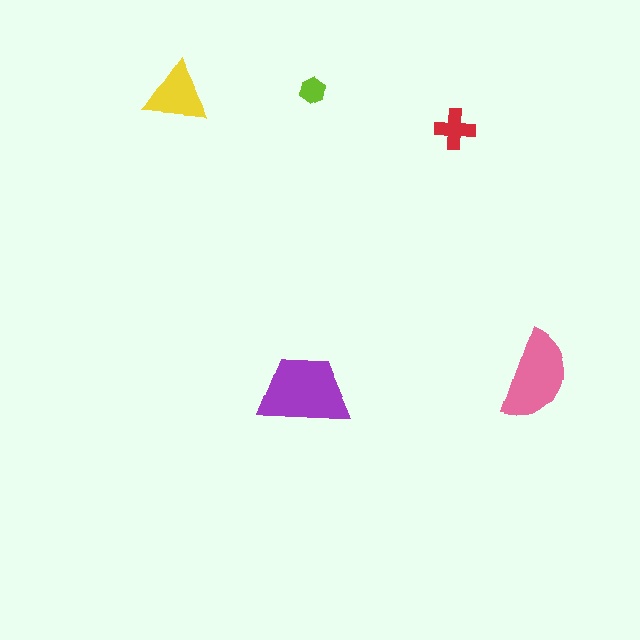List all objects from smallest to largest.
The lime hexagon, the red cross, the yellow triangle, the pink semicircle, the purple trapezoid.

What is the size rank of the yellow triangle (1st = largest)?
3rd.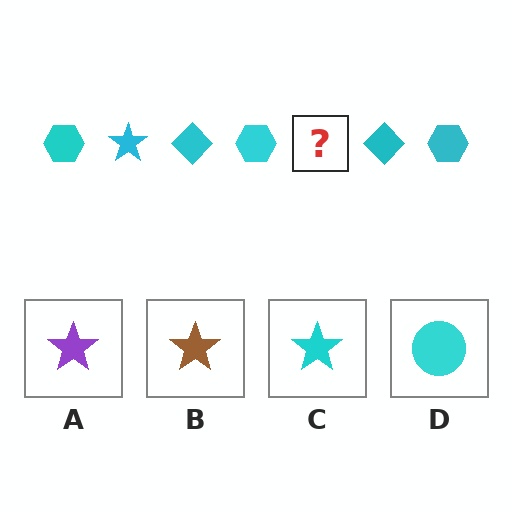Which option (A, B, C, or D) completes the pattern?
C.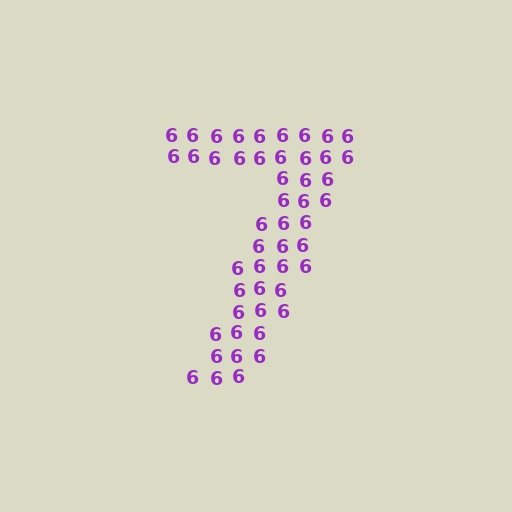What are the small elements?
The small elements are digit 6's.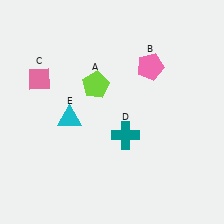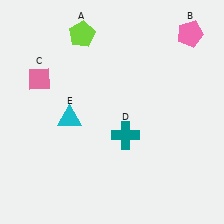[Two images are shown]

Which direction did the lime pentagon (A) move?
The lime pentagon (A) moved up.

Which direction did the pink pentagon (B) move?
The pink pentagon (B) moved right.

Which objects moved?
The objects that moved are: the lime pentagon (A), the pink pentagon (B).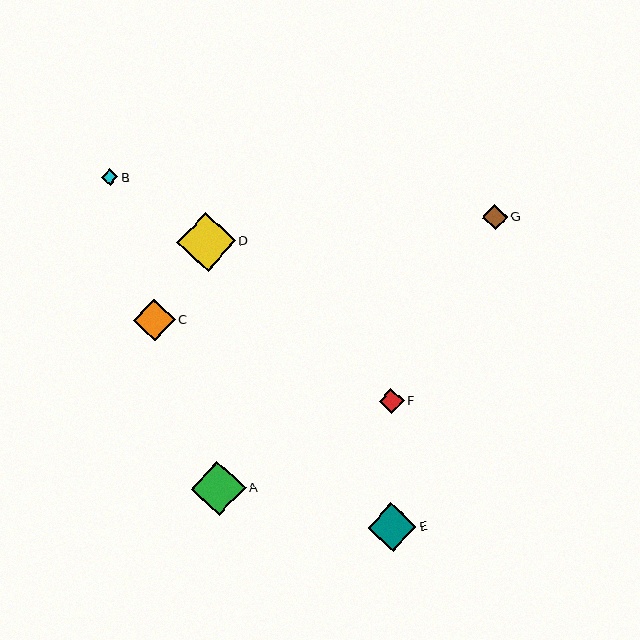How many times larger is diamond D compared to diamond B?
Diamond D is approximately 3.5 times the size of diamond B.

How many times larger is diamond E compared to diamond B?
Diamond E is approximately 2.9 times the size of diamond B.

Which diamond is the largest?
Diamond D is the largest with a size of approximately 59 pixels.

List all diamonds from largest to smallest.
From largest to smallest: D, A, E, C, G, F, B.